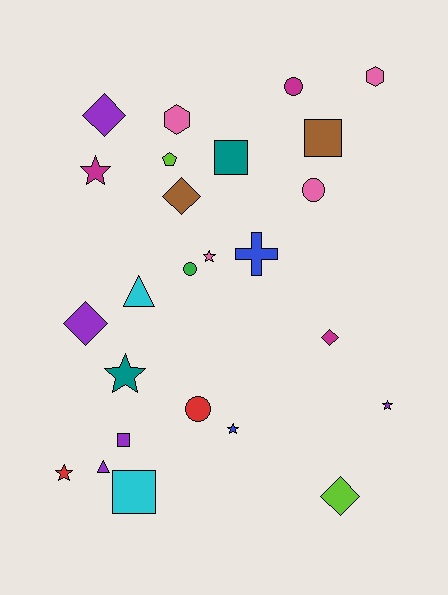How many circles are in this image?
There are 4 circles.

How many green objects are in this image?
There is 1 green object.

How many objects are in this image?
There are 25 objects.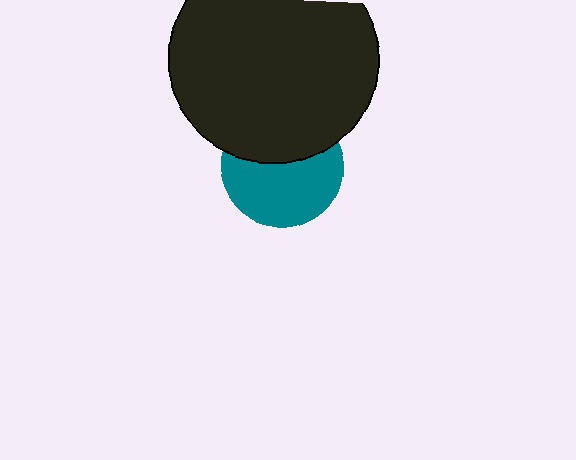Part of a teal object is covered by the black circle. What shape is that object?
It is a circle.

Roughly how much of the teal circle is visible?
About half of it is visible (roughly 59%).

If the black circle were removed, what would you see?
You would see the complete teal circle.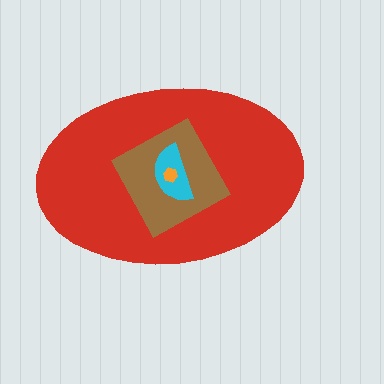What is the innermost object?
The orange hexagon.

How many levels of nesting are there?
4.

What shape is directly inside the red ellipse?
The brown square.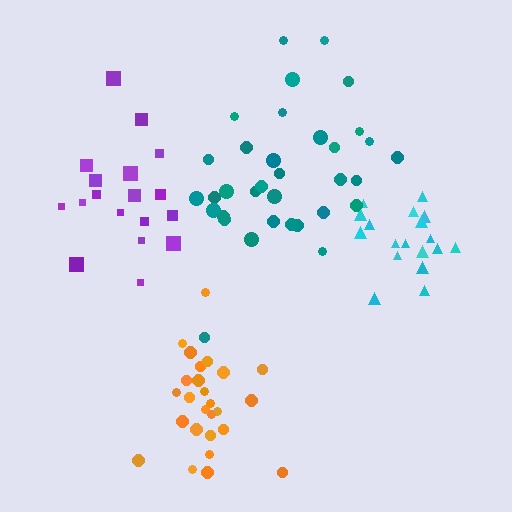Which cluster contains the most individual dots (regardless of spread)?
Teal (35).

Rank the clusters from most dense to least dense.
cyan, orange, purple, teal.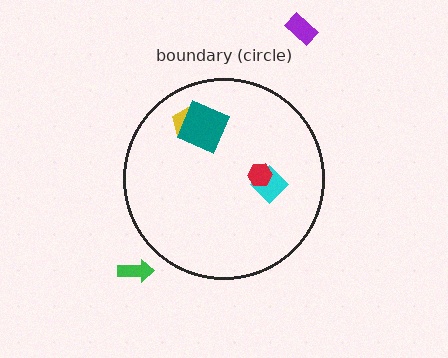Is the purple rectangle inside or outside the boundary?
Outside.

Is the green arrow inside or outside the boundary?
Outside.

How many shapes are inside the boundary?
4 inside, 2 outside.